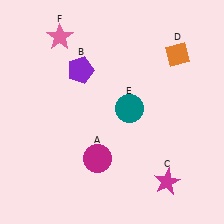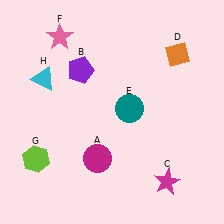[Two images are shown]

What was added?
A lime hexagon (G), a cyan triangle (H) were added in Image 2.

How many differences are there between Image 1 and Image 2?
There are 2 differences between the two images.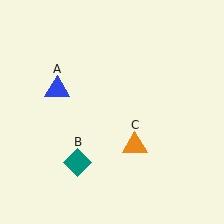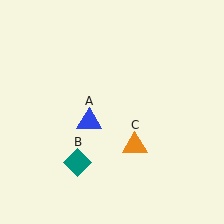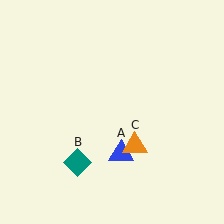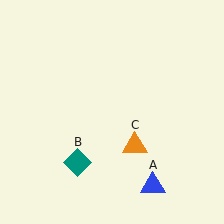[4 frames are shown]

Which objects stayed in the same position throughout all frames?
Teal diamond (object B) and orange triangle (object C) remained stationary.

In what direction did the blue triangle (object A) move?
The blue triangle (object A) moved down and to the right.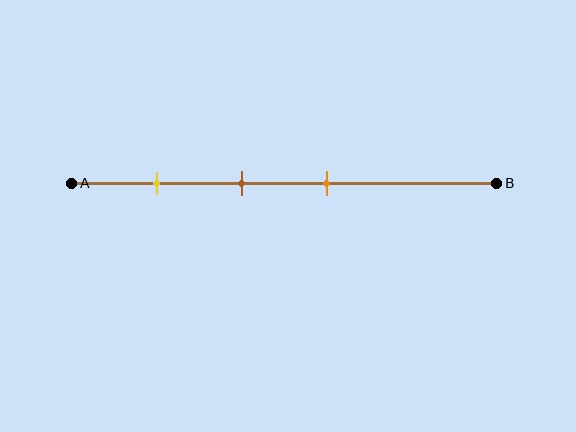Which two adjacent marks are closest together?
The brown and orange marks are the closest adjacent pair.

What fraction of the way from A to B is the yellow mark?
The yellow mark is approximately 20% (0.2) of the way from A to B.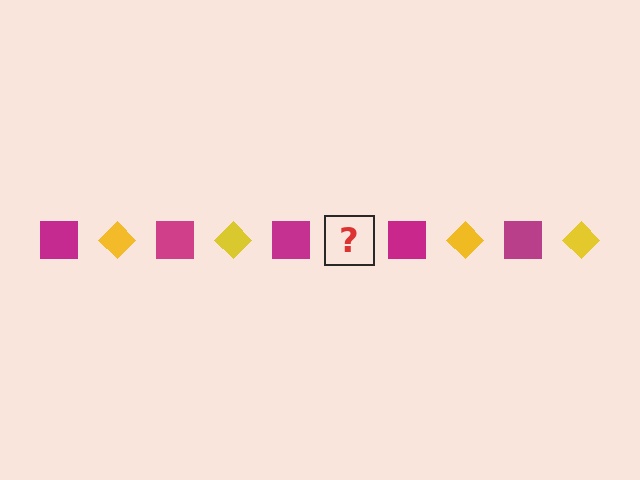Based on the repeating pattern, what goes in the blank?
The blank should be a yellow diamond.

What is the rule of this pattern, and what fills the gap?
The rule is that the pattern alternates between magenta square and yellow diamond. The gap should be filled with a yellow diamond.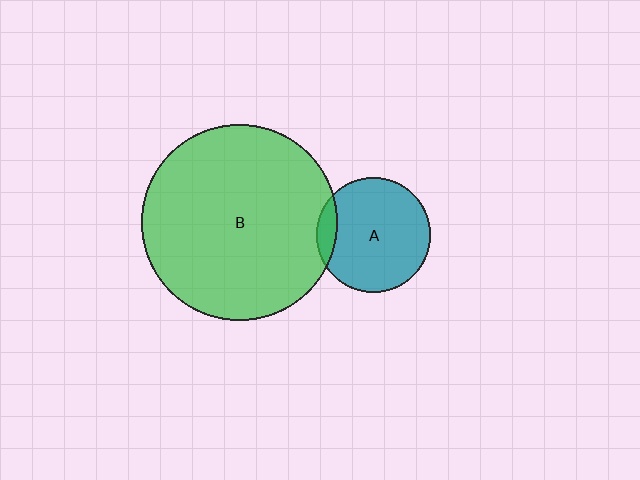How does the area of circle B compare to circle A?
Approximately 2.9 times.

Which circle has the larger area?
Circle B (green).